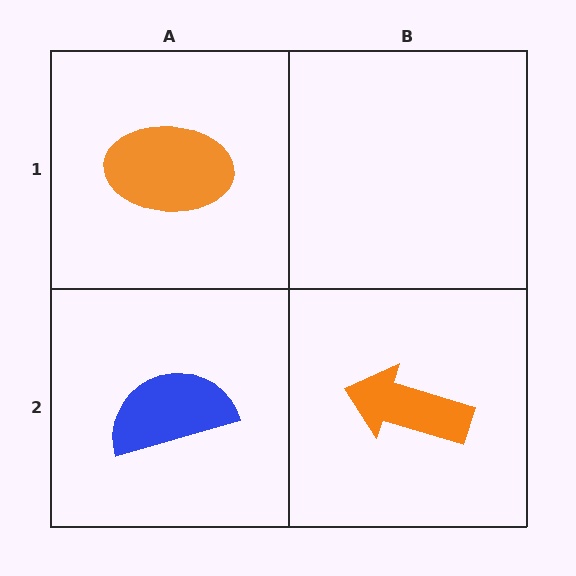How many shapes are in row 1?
1 shape.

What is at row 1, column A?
An orange ellipse.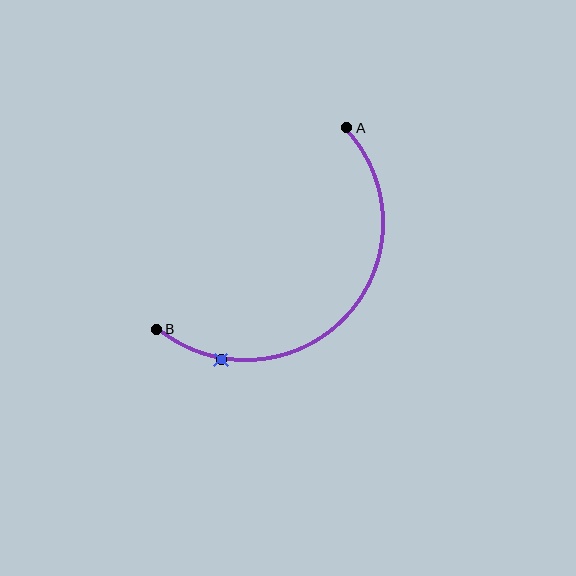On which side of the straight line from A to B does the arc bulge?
The arc bulges below and to the right of the straight line connecting A and B.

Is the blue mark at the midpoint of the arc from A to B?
No. The blue mark lies on the arc but is closer to endpoint B. The arc midpoint would be at the point on the curve equidistant along the arc from both A and B.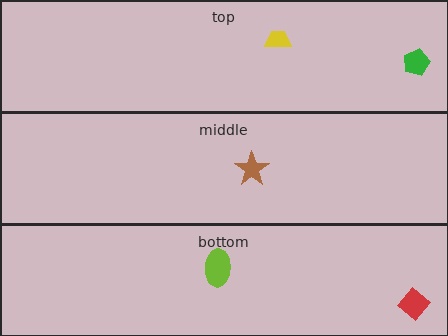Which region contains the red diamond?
The bottom region.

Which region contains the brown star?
The middle region.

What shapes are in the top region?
The green pentagon, the yellow trapezoid.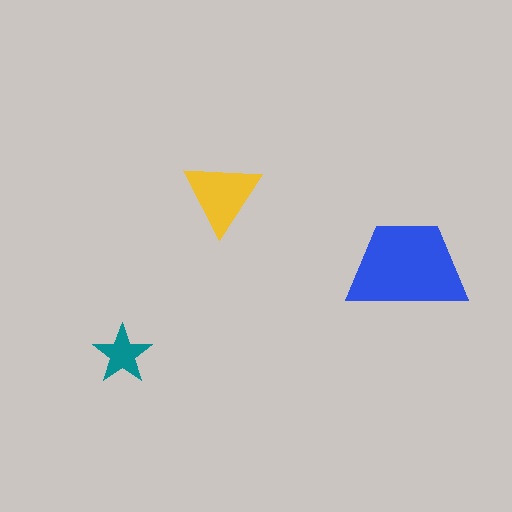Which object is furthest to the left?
The teal star is leftmost.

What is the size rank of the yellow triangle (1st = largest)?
2nd.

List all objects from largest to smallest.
The blue trapezoid, the yellow triangle, the teal star.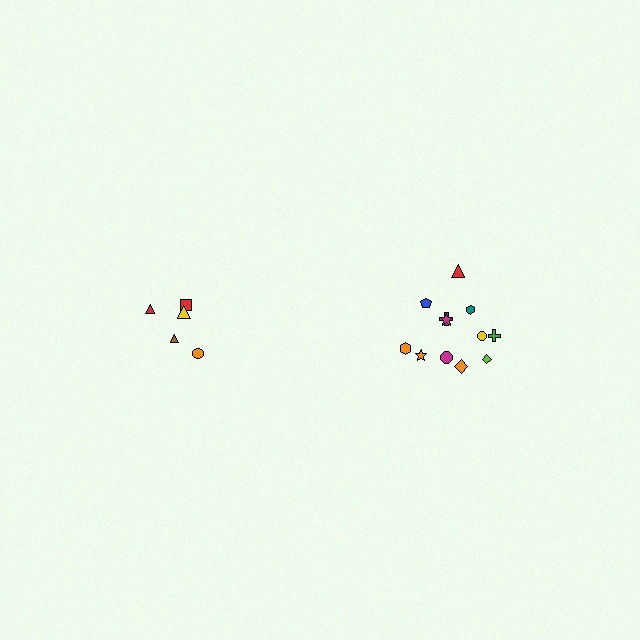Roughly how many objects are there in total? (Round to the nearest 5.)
Roughly 15 objects in total.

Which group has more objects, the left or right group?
The right group.